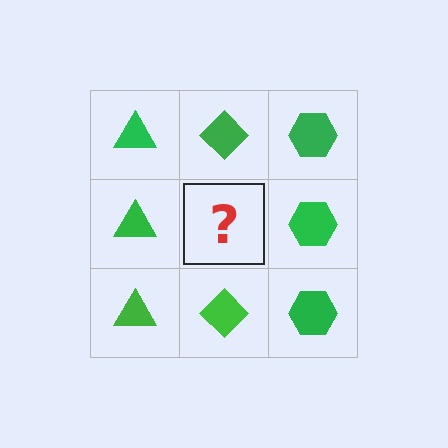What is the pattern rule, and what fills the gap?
The rule is that each column has a consistent shape. The gap should be filled with a green diamond.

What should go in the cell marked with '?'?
The missing cell should contain a green diamond.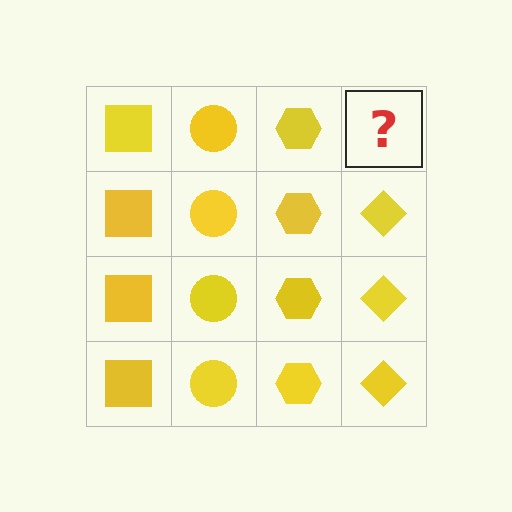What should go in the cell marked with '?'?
The missing cell should contain a yellow diamond.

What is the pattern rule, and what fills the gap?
The rule is that each column has a consistent shape. The gap should be filled with a yellow diamond.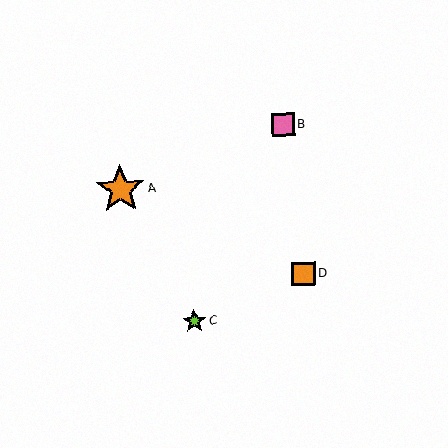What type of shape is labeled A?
Shape A is an orange star.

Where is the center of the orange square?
The center of the orange square is at (303, 274).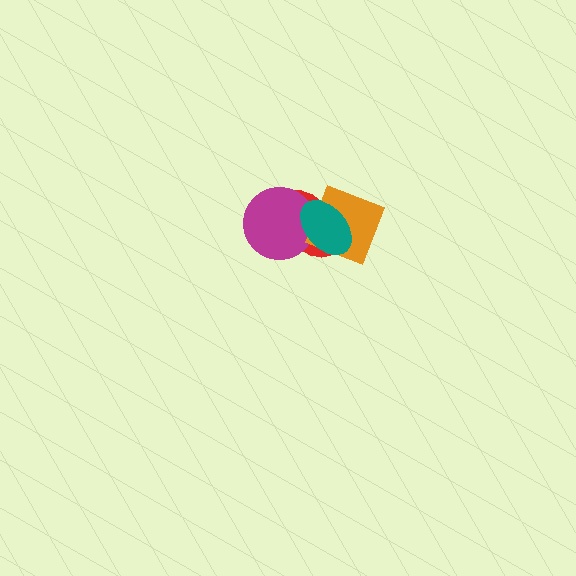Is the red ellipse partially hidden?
Yes, it is partially covered by another shape.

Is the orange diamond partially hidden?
Yes, it is partially covered by another shape.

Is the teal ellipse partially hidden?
No, no other shape covers it.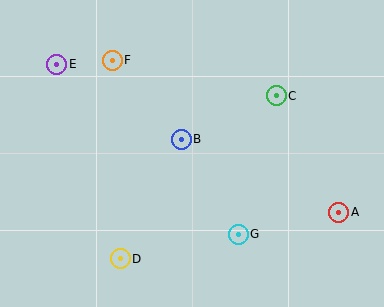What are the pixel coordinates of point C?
Point C is at (276, 96).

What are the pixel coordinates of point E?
Point E is at (57, 64).